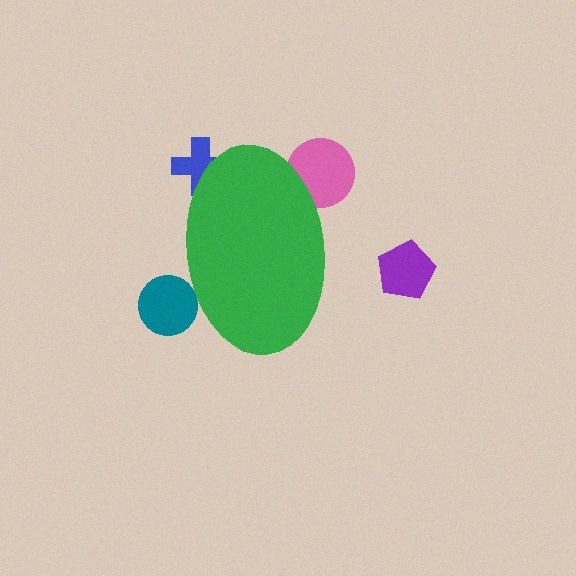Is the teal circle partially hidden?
Yes, the teal circle is partially hidden behind the green ellipse.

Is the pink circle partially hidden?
Yes, the pink circle is partially hidden behind the green ellipse.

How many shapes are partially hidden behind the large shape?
3 shapes are partially hidden.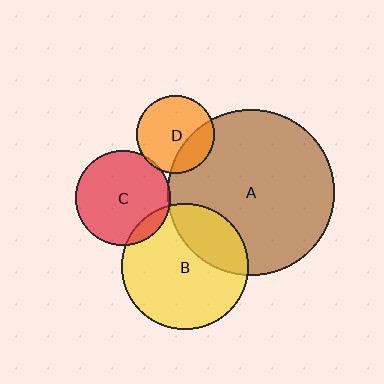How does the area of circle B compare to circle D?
Approximately 2.6 times.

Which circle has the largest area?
Circle A (brown).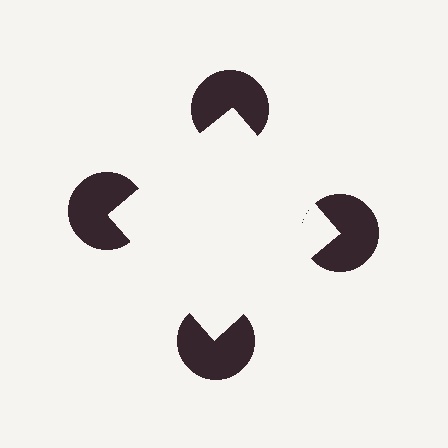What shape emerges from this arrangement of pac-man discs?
An illusory square — its edges are inferred from the aligned wedge cuts in the pac-man discs, not physically drawn.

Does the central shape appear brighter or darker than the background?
It typically appears slightly brighter than the background, even though no actual brightness change is drawn.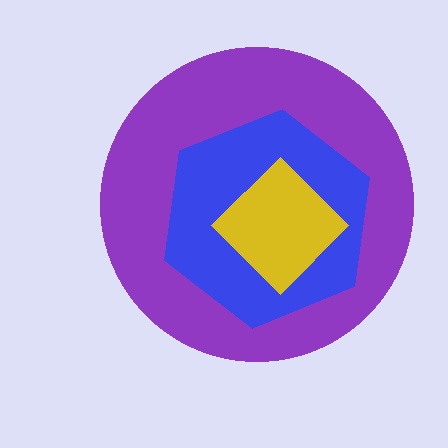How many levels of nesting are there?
3.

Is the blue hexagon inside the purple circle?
Yes.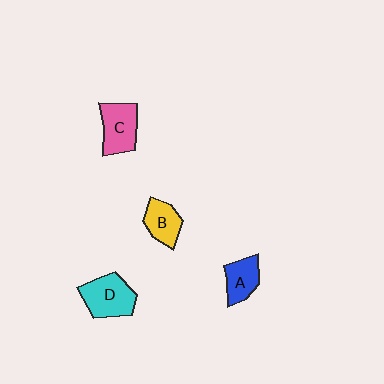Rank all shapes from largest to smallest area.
From largest to smallest: D (cyan), C (pink), B (yellow), A (blue).